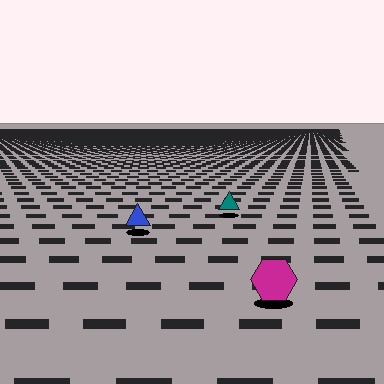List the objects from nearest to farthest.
From nearest to farthest: the magenta hexagon, the blue triangle, the teal triangle.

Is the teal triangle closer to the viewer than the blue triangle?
No. The blue triangle is closer — you can tell from the texture gradient: the ground texture is coarser near it.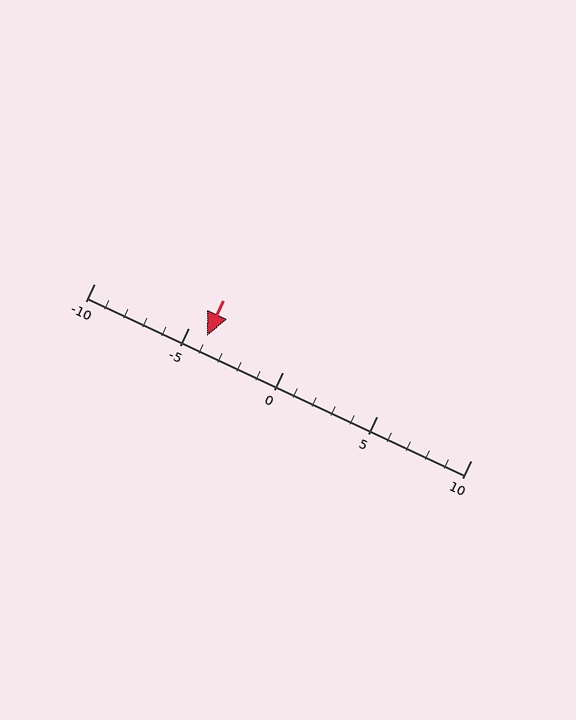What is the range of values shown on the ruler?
The ruler shows values from -10 to 10.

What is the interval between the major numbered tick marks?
The major tick marks are spaced 5 units apart.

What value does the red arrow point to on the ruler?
The red arrow points to approximately -4.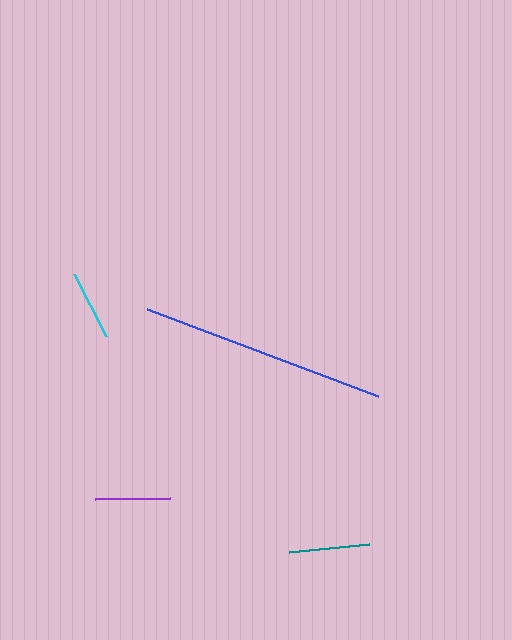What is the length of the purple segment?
The purple segment is approximately 76 pixels long.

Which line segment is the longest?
The blue line is the longest at approximately 247 pixels.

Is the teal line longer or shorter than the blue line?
The blue line is longer than the teal line.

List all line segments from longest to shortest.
From longest to shortest: blue, teal, purple, cyan.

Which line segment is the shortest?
The cyan line is the shortest at approximately 69 pixels.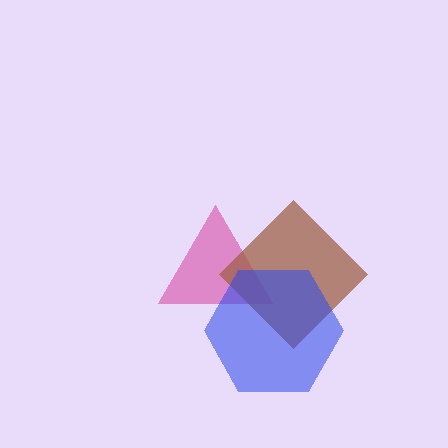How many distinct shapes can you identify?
There are 3 distinct shapes: a pink triangle, a brown diamond, a blue hexagon.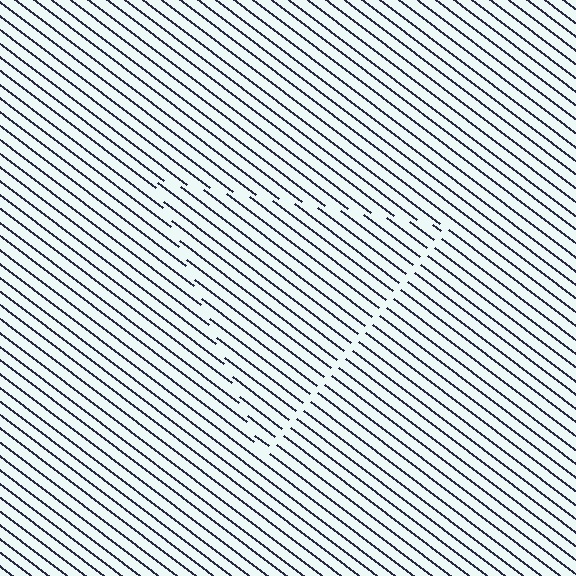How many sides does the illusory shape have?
3 sides — the line-ends trace a triangle.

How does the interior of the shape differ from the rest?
The interior of the shape contains the same grating, shifted by half a period — the contour is defined by the phase discontinuity where line-ends from the inner and outer gratings abut.